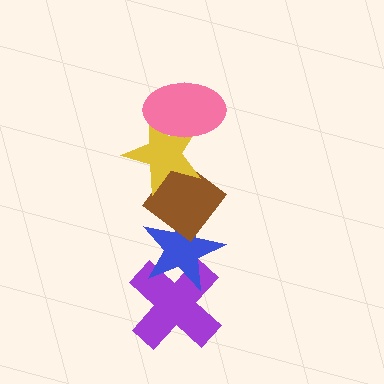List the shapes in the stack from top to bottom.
From top to bottom: the pink ellipse, the yellow star, the brown diamond, the blue star, the purple cross.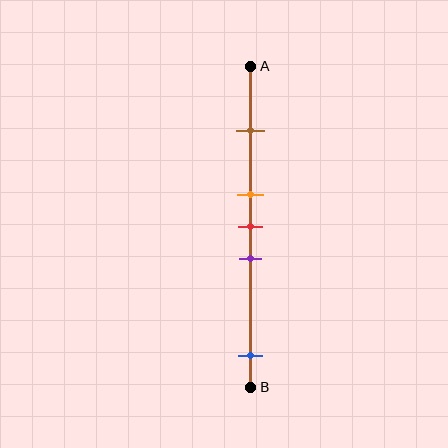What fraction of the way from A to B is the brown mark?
The brown mark is approximately 20% (0.2) of the way from A to B.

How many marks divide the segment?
There are 5 marks dividing the segment.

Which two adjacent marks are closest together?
The orange and red marks are the closest adjacent pair.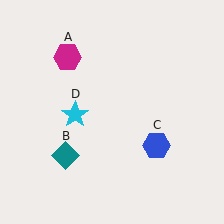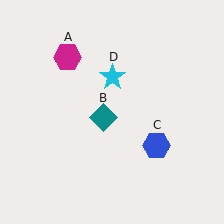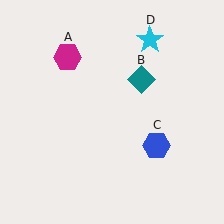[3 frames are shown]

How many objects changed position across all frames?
2 objects changed position: teal diamond (object B), cyan star (object D).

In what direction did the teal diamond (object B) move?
The teal diamond (object B) moved up and to the right.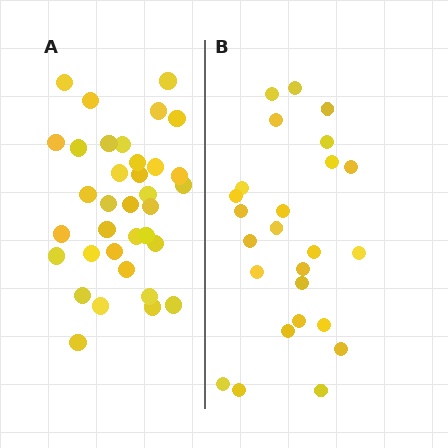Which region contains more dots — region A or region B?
Region A (the left region) has more dots.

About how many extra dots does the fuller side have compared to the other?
Region A has roughly 10 or so more dots than region B.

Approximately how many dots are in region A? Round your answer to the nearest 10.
About 40 dots. (The exact count is 35, which rounds to 40.)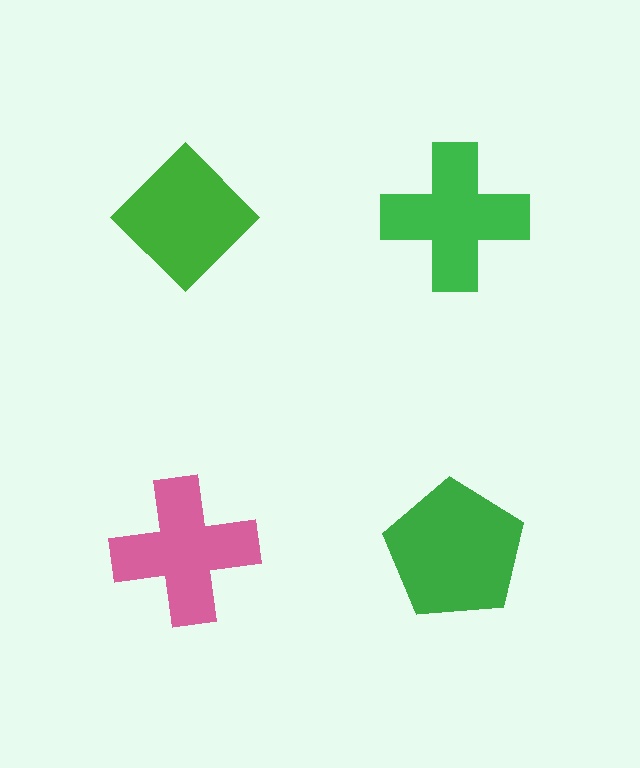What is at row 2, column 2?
A green pentagon.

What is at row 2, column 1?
A pink cross.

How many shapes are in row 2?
2 shapes.